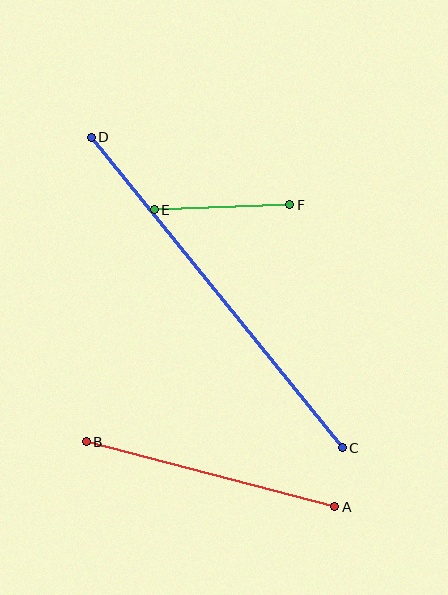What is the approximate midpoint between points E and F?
The midpoint is at approximately (222, 207) pixels.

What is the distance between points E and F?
The distance is approximately 136 pixels.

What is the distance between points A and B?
The distance is approximately 257 pixels.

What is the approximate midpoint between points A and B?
The midpoint is at approximately (210, 474) pixels.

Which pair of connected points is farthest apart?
Points C and D are farthest apart.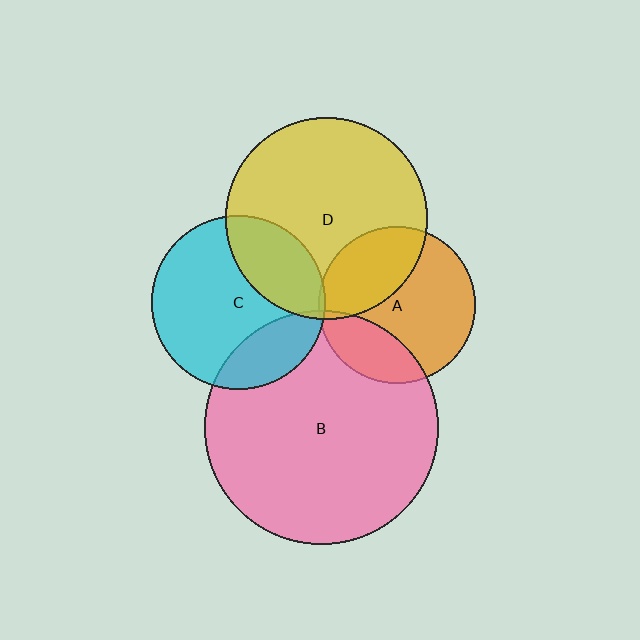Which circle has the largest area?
Circle B (pink).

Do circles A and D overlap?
Yes.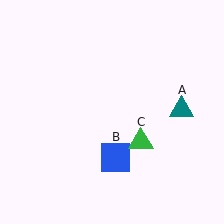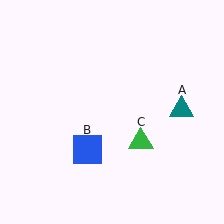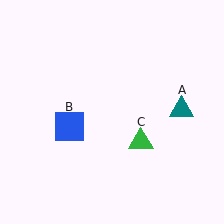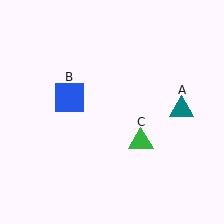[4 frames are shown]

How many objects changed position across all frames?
1 object changed position: blue square (object B).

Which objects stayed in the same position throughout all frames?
Teal triangle (object A) and green triangle (object C) remained stationary.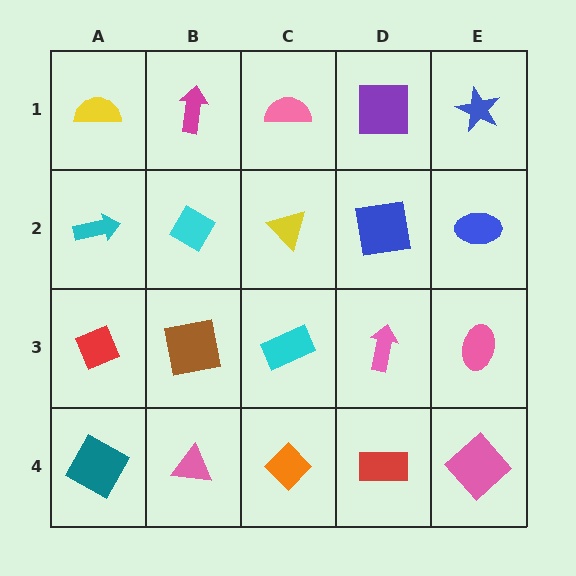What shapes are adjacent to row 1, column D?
A blue square (row 2, column D), a pink semicircle (row 1, column C), a blue star (row 1, column E).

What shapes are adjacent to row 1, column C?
A yellow triangle (row 2, column C), a magenta arrow (row 1, column B), a purple square (row 1, column D).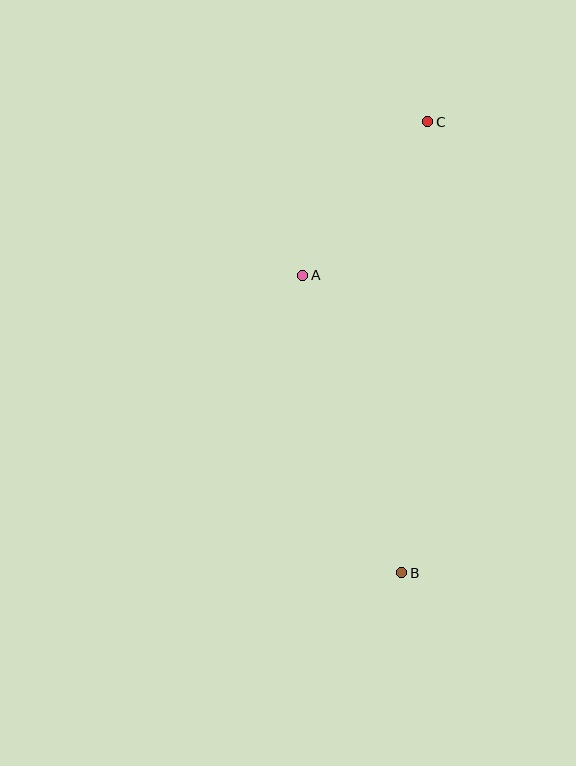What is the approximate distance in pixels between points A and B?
The distance between A and B is approximately 314 pixels.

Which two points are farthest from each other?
Points B and C are farthest from each other.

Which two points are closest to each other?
Points A and C are closest to each other.